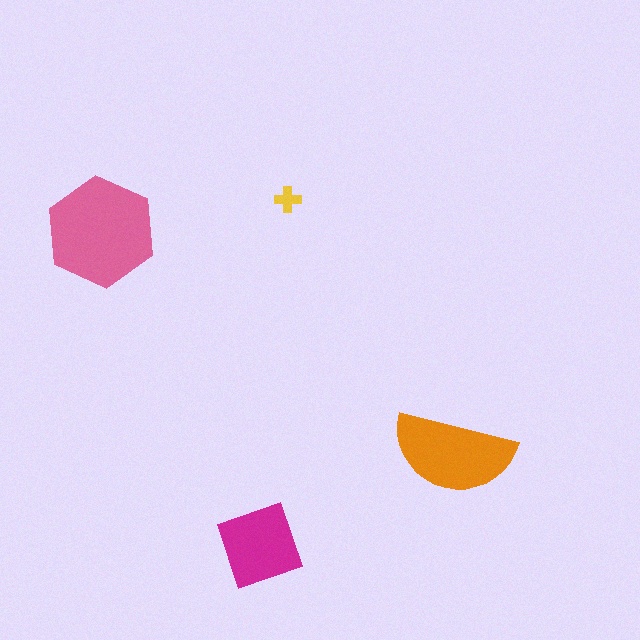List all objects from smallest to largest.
The yellow cross, the magenta diamond, the orange semicircle, the pink hexagon.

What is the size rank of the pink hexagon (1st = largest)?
1st.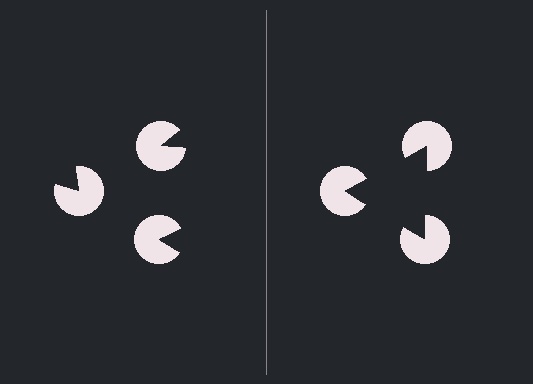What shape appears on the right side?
An illusory triangle.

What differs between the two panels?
The pac-man discs are positioned identically on both sides; only the wedge orientations differ. On the right they align to a triangle; on the left they are misaligned.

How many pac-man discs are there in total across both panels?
6 — 3 on each side.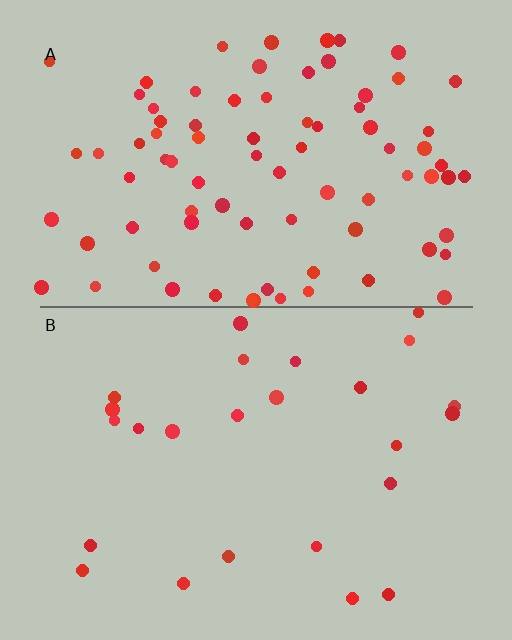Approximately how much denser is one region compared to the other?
Approximately 3.4× — region A over region B.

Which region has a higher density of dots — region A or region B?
A (the top).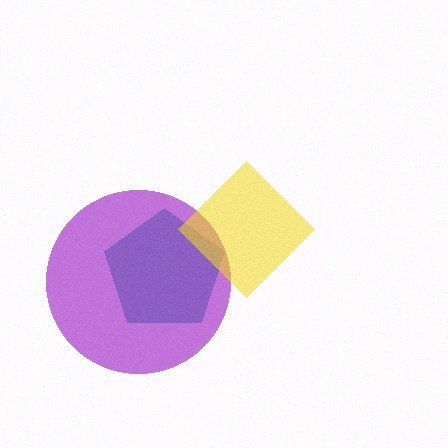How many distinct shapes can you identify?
There are 3 distinct shapes: a teal pentagon, a purple circle, a yellow diamond.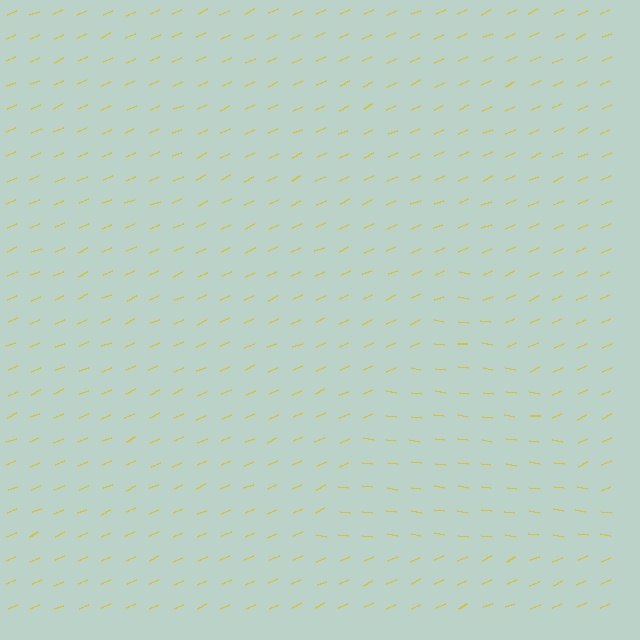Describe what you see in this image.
The image is filled with small yellow line segments. A triangle region in the image has lines oriented differently from the surrounding lines, creating a visible texture boundary.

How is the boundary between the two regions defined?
The boundary is defined purely by a change in line orientation (approximately 32 degrees difference). All lines are the same color and thickness.